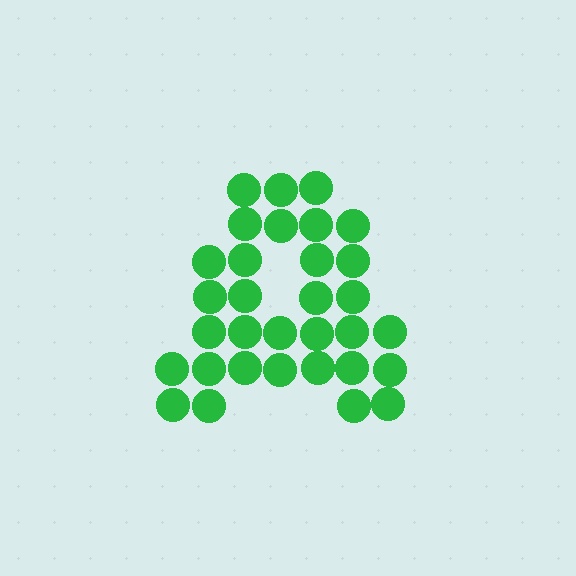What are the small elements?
The small elements are circles.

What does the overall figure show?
The overall figure shows the letter A.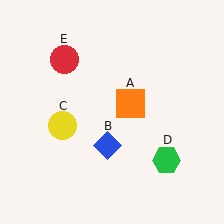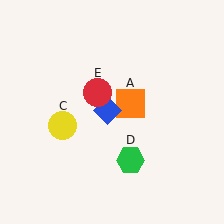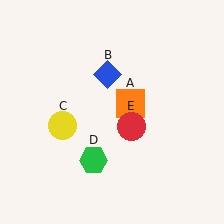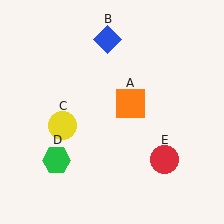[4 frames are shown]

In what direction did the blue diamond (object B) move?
The blue diamond (object B) moved up.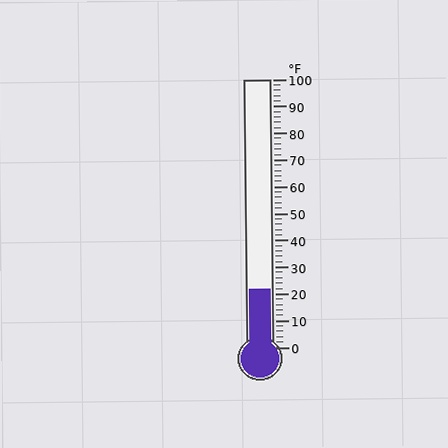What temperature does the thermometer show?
The thermometer shows approximately 22°F.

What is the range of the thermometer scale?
The thermometer scale ranges from 0°F to 100°F.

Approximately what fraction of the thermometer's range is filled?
The thermometer is filled to approximately 20% of its range.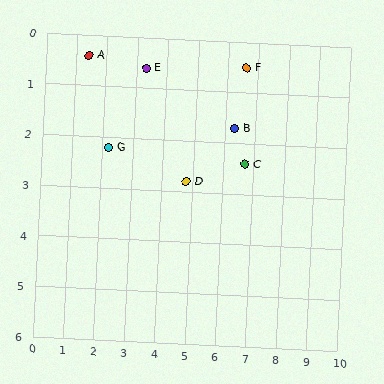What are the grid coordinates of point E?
Point E is at approximately (3.3, 0.6).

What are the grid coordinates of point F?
Point F is at approximately (6.6, 0.5).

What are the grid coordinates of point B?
Point B is at approximately (6.3, 1.7).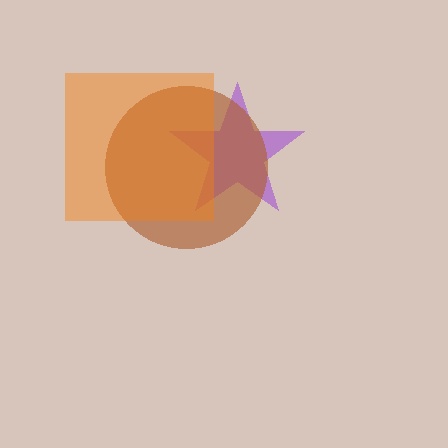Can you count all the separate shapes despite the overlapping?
Yes, there are 3 separate shapes.